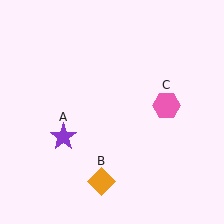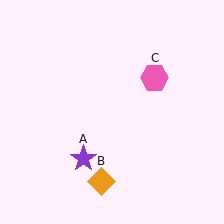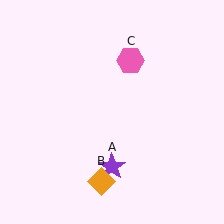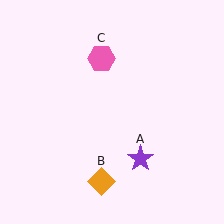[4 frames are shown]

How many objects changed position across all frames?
2 objects changed position: purple star (object A), pink hexagon (object C).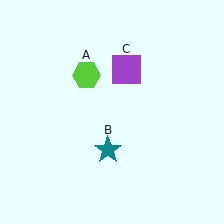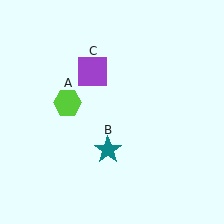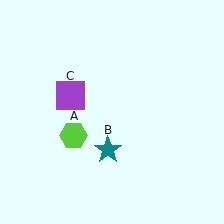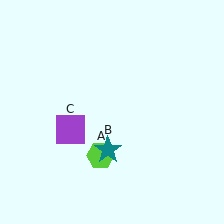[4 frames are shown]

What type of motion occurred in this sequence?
The lime hexagon (object A), purple square (object C) rotated counterclockwise around the center of the scene.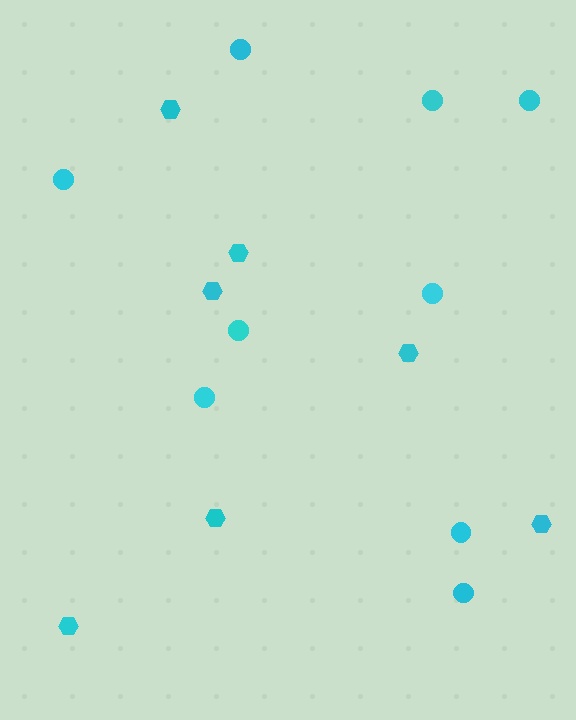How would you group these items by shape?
There are 2 groups: one group of hexagons (7) and one group of circles (9).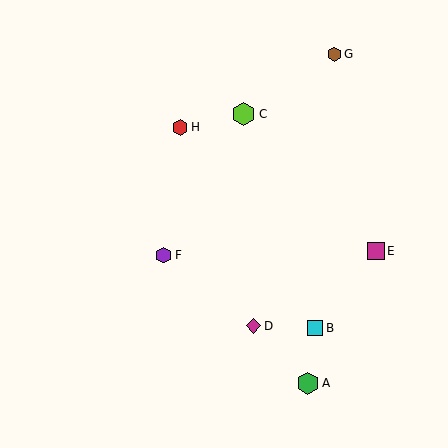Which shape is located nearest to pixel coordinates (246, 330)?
The magenta diamond (labeled D) at (253, 326) is nearest to that location.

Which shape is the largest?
The lime hexagon (labeled C) is the largest.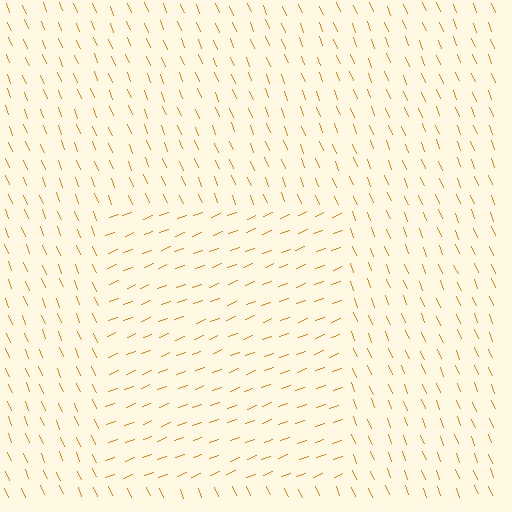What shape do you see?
I see a rectangle.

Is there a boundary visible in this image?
Yes, there is a texture boundary formed by a change in line orientation.